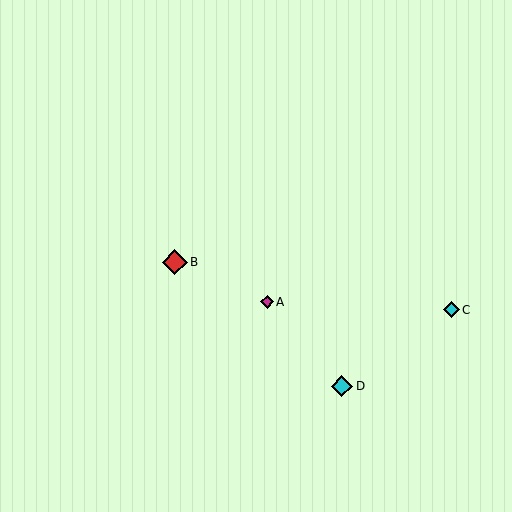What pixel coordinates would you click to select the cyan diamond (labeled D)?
Click at (342, 386) to select the cyan diamond D.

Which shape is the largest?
The red diamond (labeled B) is the largest.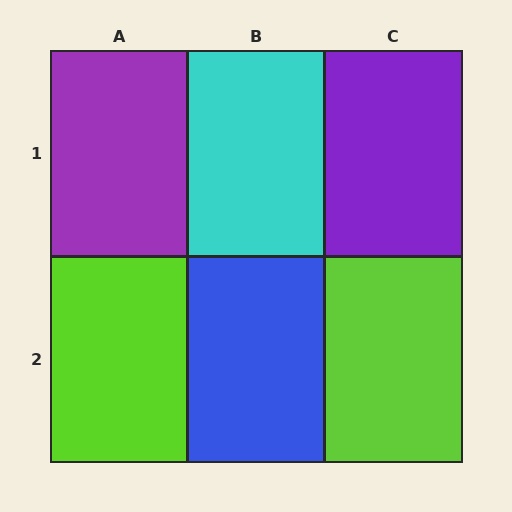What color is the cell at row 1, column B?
Cyan.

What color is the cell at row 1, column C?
Purple.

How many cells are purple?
2 cells are purple.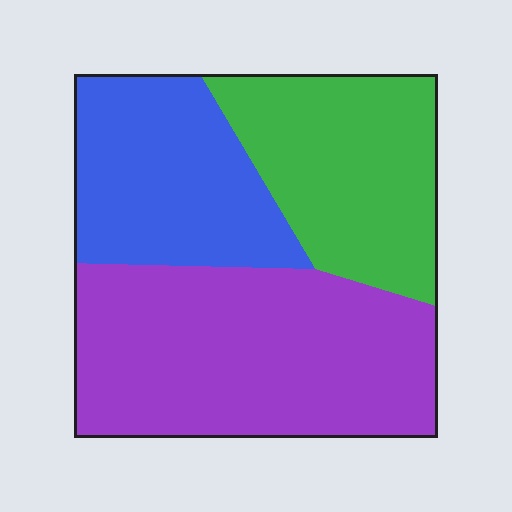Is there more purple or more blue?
Purple.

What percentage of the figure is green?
Green covers about 30% of the figure.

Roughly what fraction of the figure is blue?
Blue covers around 25% of the figure.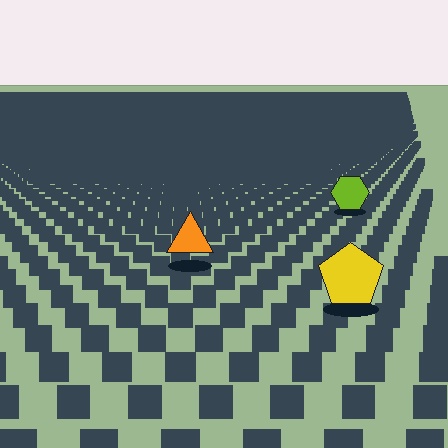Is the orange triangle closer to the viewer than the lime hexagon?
Yes. The orange triangle is closer — you can tell from the texture gradient: the ground texture is coarser near it.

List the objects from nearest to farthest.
From nearest to farthest: the yellow pentagon, the orange triangle, the lime hexagon.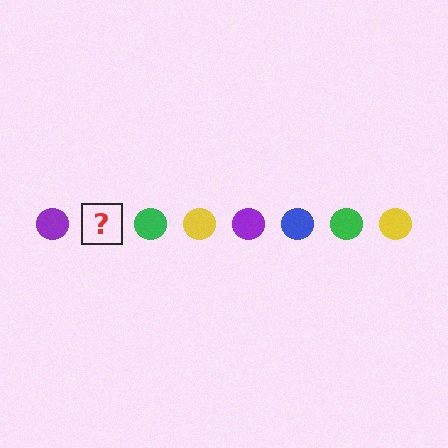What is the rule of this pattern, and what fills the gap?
The rule is that the pattern cycles through purple, blue, green, yellow circles. The gap should be filled with a blue circle.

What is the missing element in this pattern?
The missing element is a blue circle.